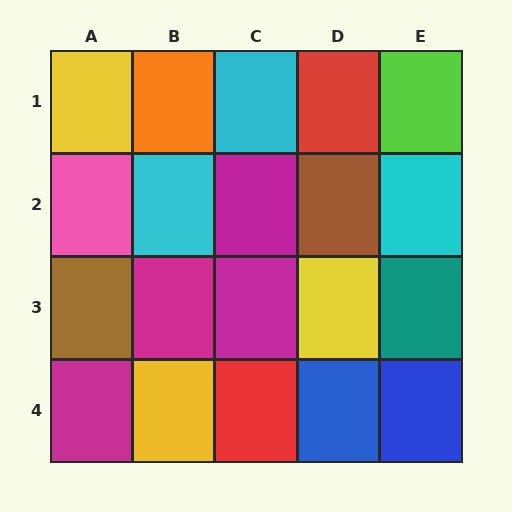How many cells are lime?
1 cell is lime.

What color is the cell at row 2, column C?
Magenta.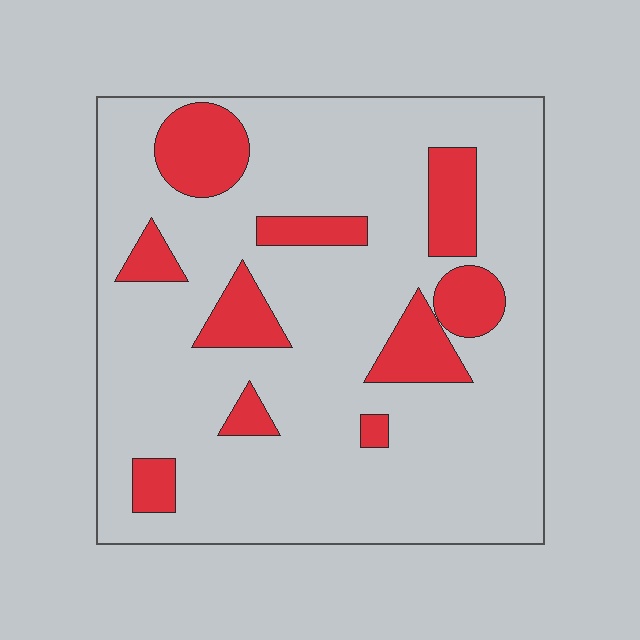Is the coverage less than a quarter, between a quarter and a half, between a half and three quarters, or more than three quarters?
Less than a quarter.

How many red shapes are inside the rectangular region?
10.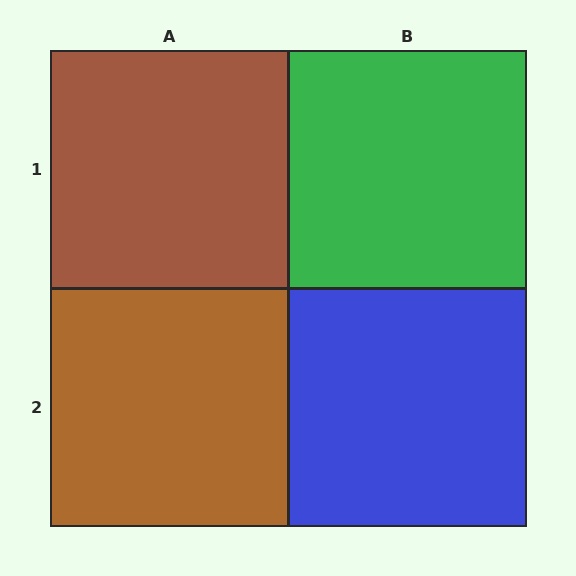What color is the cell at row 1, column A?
Brown.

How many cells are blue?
1 cell is blue.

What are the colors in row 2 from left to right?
Brown, blue.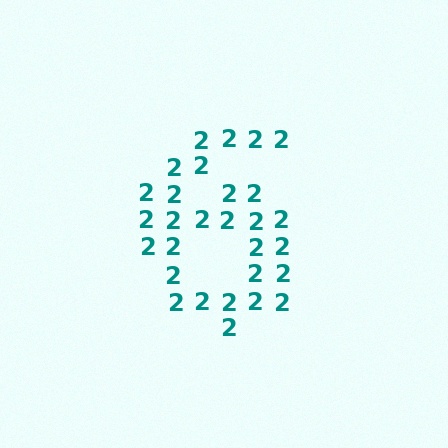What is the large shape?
The large shape is the digit 6.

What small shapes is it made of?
It is made of small digit 2's.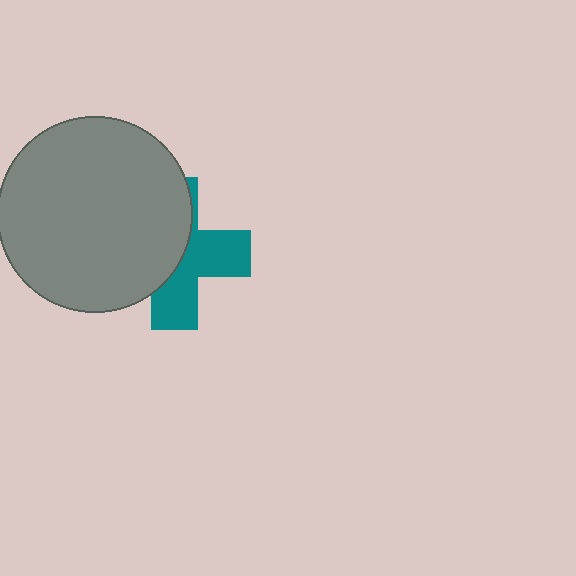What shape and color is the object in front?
The object in front is a gray circle.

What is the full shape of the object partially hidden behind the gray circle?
The partially hidden object is a teal cross.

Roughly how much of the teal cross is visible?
About half of it is visible (roughly 48%).